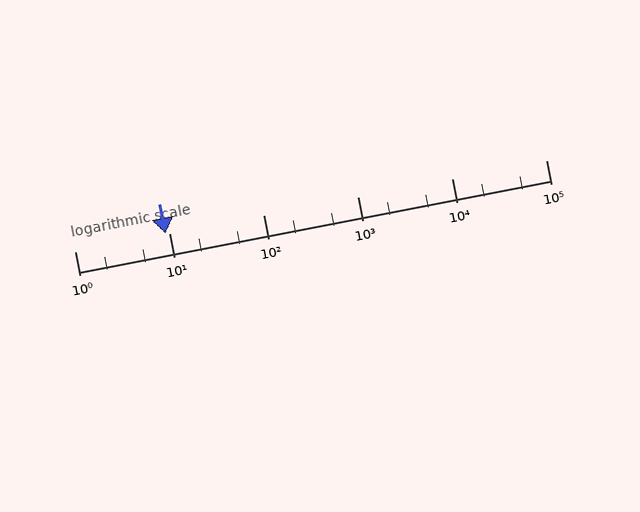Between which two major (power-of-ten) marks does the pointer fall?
The pointer is between 1 and 10.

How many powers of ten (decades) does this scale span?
The scale spans 5 decades, from 1 to 100000.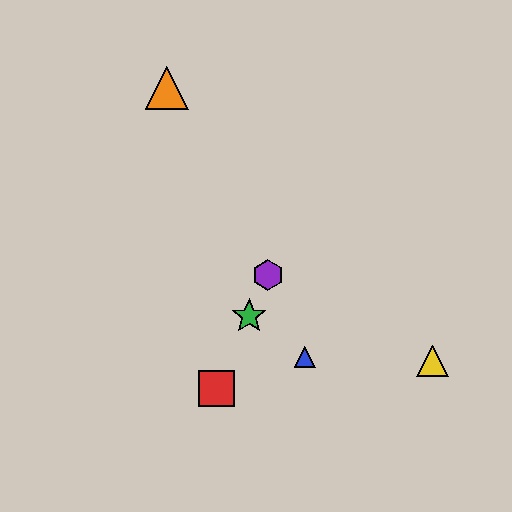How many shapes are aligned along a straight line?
3 shapes (the red square, the green star, the purple hexagon) are aligned along a straight line.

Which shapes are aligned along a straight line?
The red square, the green star, the purple hexagon are aligned along a straight line.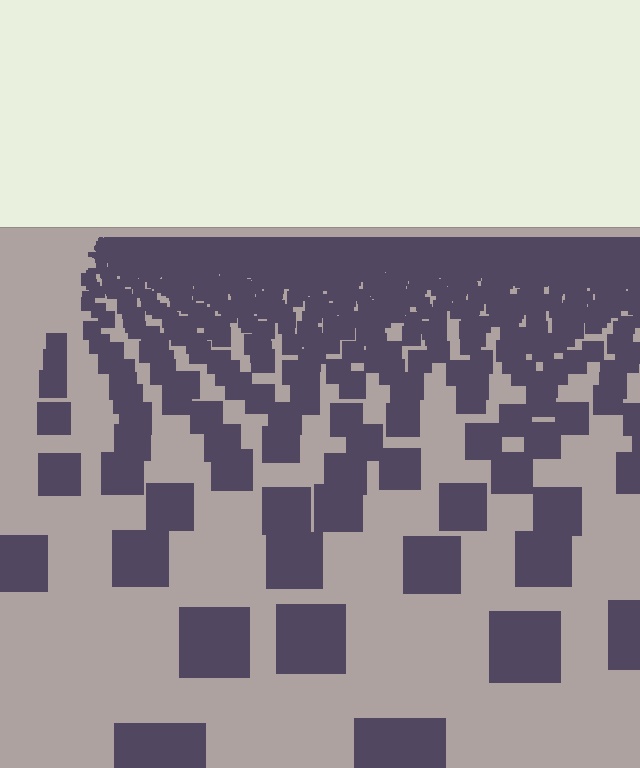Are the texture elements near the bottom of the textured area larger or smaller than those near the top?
Larger. Near the bottom, elements are closer to the viewer and appear at a bigger on-screen size.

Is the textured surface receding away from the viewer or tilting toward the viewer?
The surface is receding away from the viewer. Texture elements get smaller and denser toward the top.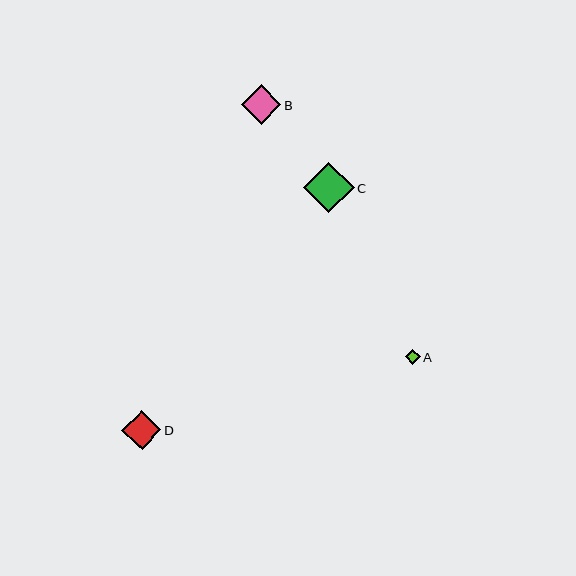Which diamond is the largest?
Diamond C is the largest with a size of approximately 51 pixels.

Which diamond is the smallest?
Diamond A is the smallest with a size of approximately 15 pixels.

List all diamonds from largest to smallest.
From largest to smallest: C, B, D, A.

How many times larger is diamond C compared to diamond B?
Diamond C is approximately 1.3 times the size of diamond B.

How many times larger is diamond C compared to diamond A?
Diamond C is approximately 3.4 times the size of diamond A.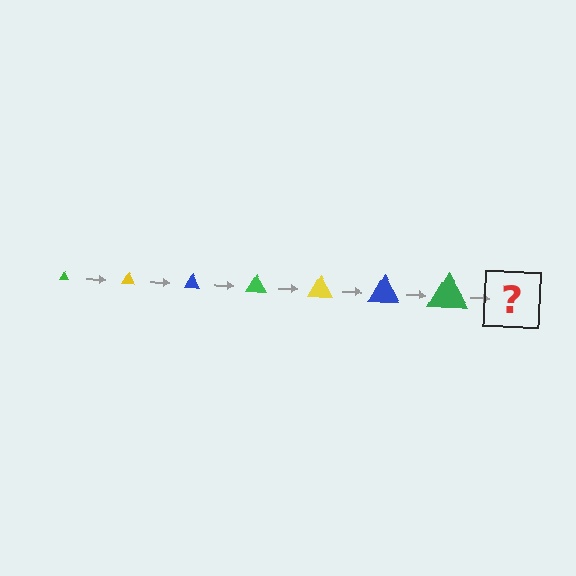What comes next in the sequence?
The next element should be a yellow triangle, larger than the previous one.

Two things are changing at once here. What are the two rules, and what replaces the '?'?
The two rules are that the triangle grows larger each step and the color cycles through green, yellow, and blue. The '?' should be a yellow triangle, larger than the previous one.